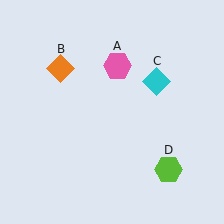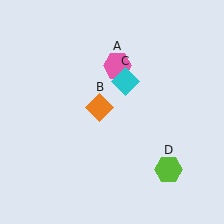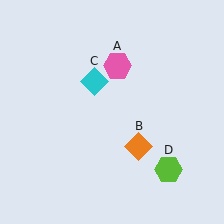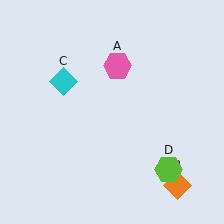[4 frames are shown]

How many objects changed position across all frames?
2 objects changed position: orange diamond (object B), cyan diamond (object C).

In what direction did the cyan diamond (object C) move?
The cyan diamond (object C) moved left.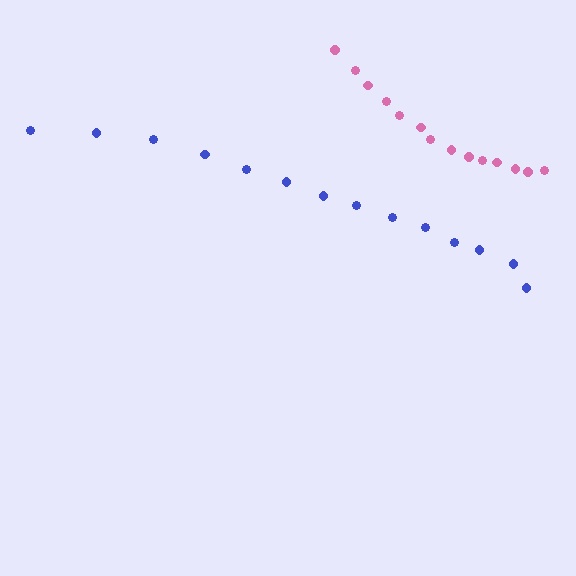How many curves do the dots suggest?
There are 2 distinct paths.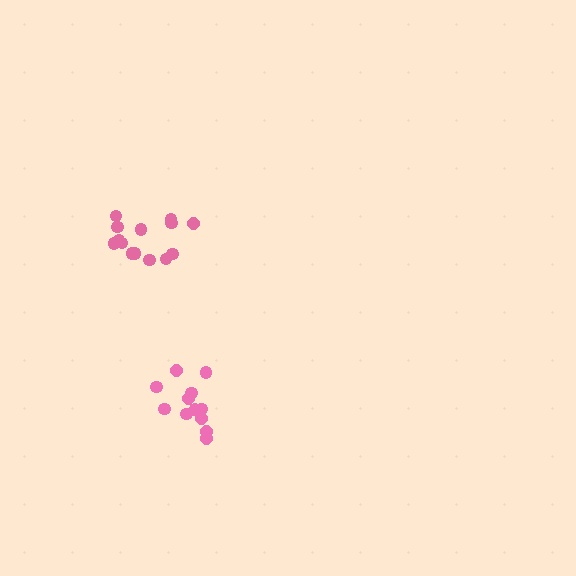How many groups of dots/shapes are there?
There are 2 groups.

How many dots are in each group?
Group 1: 12 dots, Group 2: 14 dots (26 total).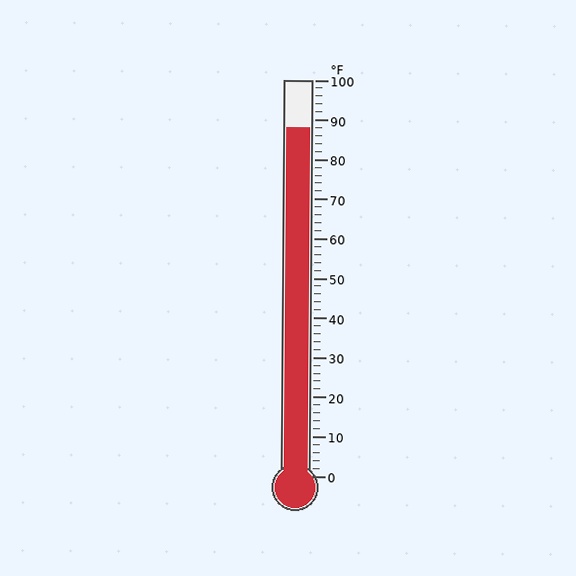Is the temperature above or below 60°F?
The temperature is above 60°F.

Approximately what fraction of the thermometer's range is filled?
The thermometer is filled to approximately 90% of its range.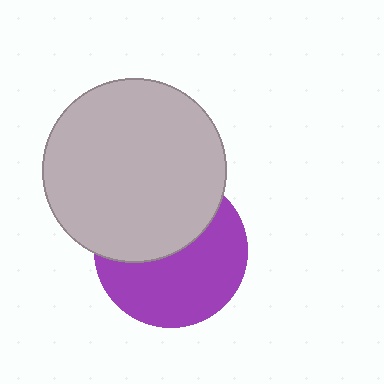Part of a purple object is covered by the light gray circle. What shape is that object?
It is a circle.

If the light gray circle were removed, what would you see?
You would see the complete purple circle.